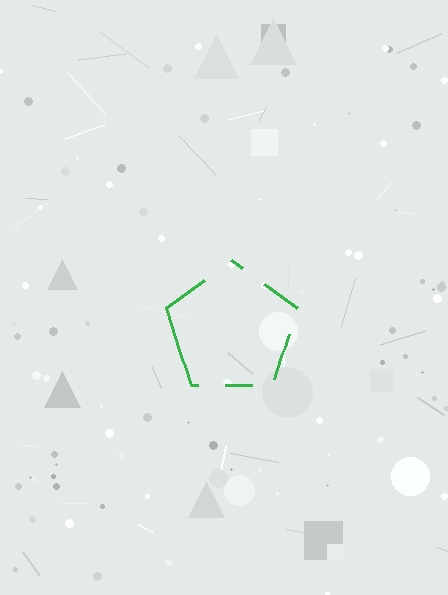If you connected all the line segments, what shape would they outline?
They would outline a pentagon.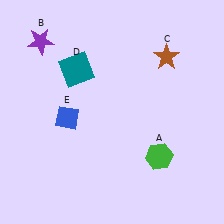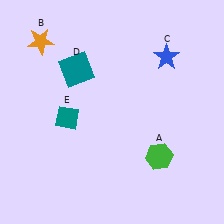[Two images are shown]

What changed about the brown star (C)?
In Image 1, C is brown. In Image 2, it changed to blue.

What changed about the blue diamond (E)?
In Image 1, E is blue. In Image 2, it changed to teal.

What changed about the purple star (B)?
In Image 1, B is purple. In Image 2, it changed to orange.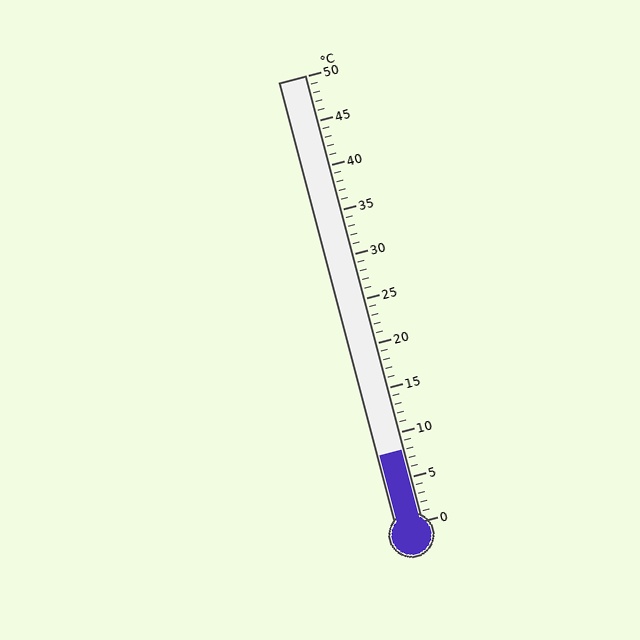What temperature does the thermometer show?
The thermometer shows approximately 8°C.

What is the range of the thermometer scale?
The thermometer scale ranges from 0°C to 50°C.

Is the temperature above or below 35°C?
The temperature is below 35°C.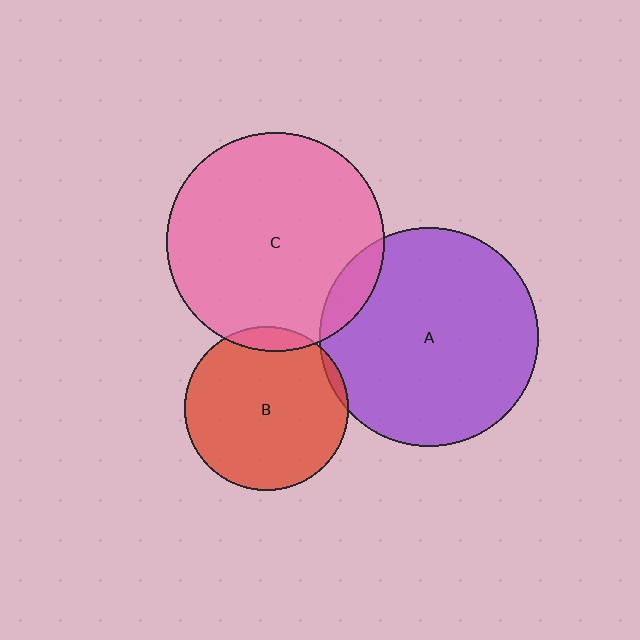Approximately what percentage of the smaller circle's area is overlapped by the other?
Approximately 5%.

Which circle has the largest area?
Circle A (purple).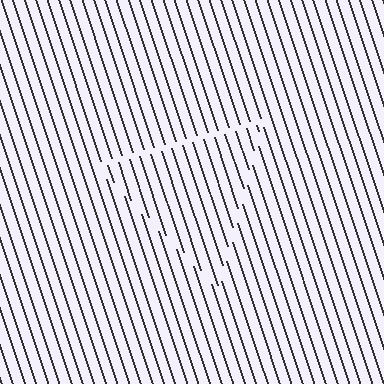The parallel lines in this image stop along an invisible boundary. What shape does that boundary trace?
An illusory triangle. The interior of the shape contains the same grating, shifted by half a period — the contour is defined by the phase discontinuity where line-ends from the inner and outer gratings abut.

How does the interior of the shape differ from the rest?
The interior of the shape contains the same grating, shifted by half a period — the contour is defined by the phase discontinuity where line-ends from the inner and outer gratings abut.